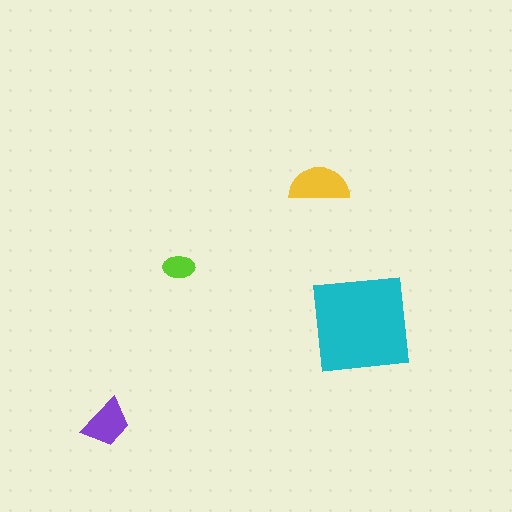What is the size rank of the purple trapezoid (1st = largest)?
3rd.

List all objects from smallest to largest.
The lime ellipse, the purple trapezoid, the yellow semicircle, the cyan square.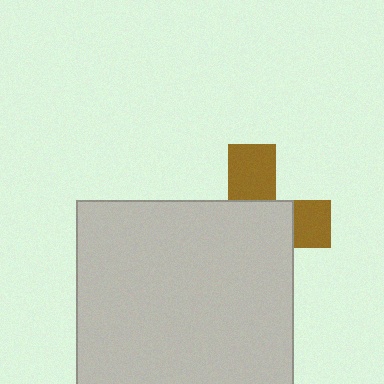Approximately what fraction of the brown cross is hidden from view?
Roughly 65% of the brown cross is hidden behind the light gray rectangle.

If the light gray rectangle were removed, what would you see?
You would see the complete brown cross.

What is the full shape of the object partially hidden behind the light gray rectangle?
The partially hidden object is a brown cross.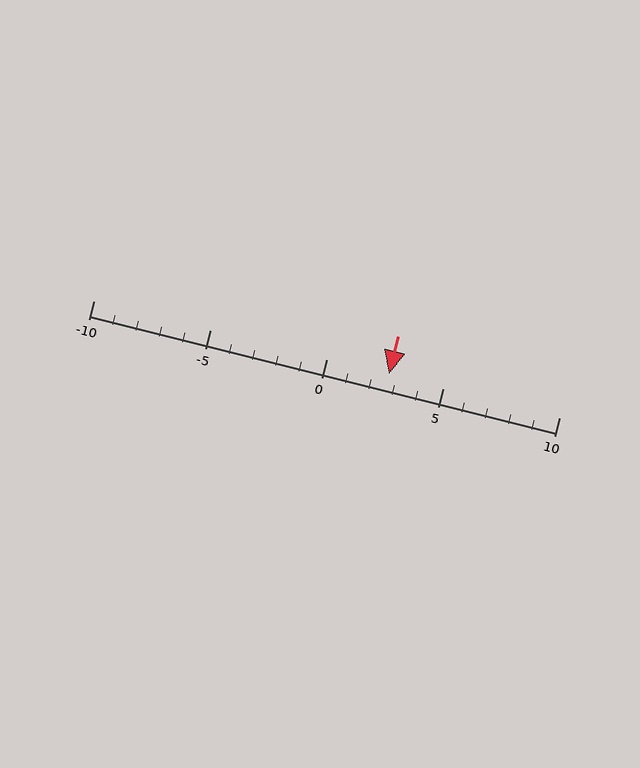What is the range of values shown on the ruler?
The ruler shows values from -10 to 10.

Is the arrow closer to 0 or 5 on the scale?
The arrow is closer to 5.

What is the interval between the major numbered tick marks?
The major tick marks are spaced 5 units apart.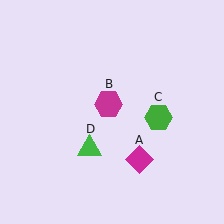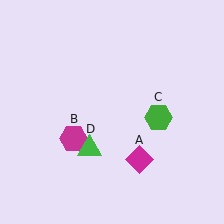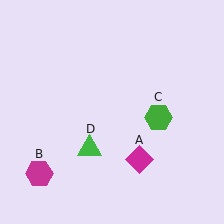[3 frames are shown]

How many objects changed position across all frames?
1 object changed position: magenta hexagon (object B).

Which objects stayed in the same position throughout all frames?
Magenta diamond (object A) and green hexagon (object C) and green triangle (object D) remained stationary.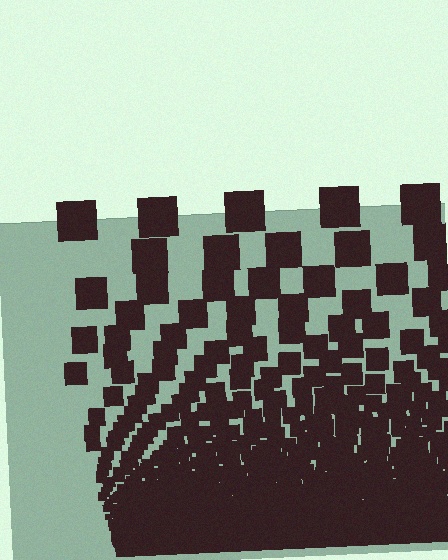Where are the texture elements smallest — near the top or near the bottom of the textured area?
Near the bottom.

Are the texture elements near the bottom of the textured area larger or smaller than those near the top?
Smaller. The gradient is inverted — elements near the bottom are smaller and denser.